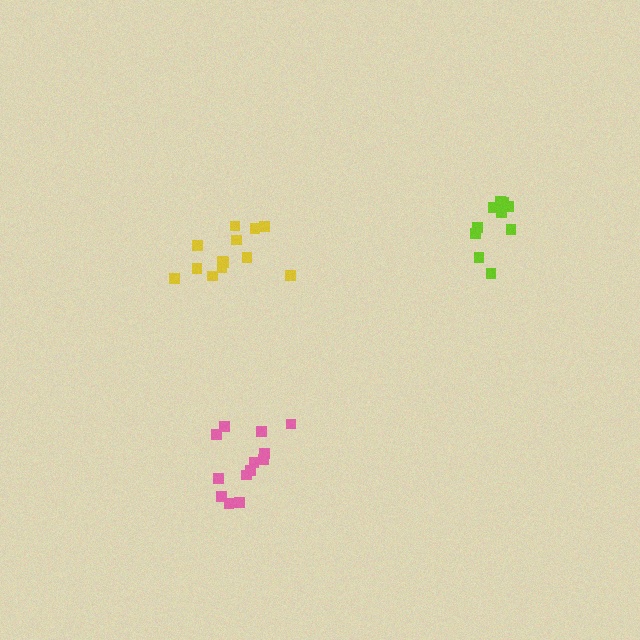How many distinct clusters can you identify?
There are 3 distinct clusters.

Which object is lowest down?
The pink cluster is bottommost.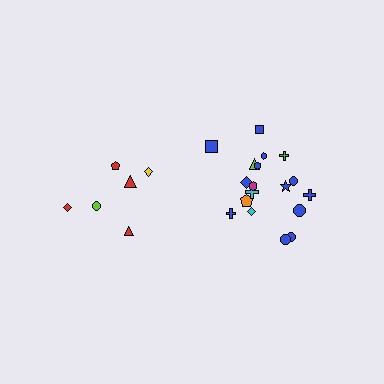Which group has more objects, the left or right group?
The right group.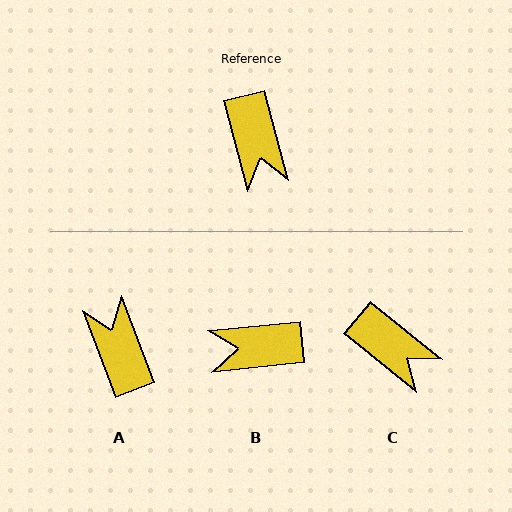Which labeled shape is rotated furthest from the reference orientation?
A, about 174 degrees away.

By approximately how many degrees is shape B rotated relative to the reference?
Approximately 99 degrees clockwise.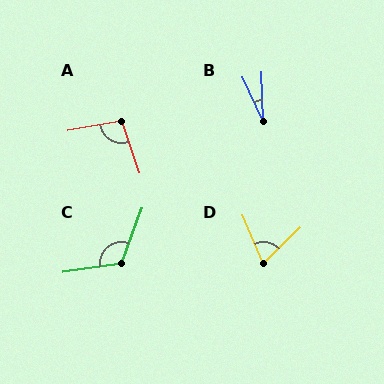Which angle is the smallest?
B, at approximately 23 degrees.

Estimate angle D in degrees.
Approximately 69 degrees.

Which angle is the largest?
C, at approximately 118 degrees.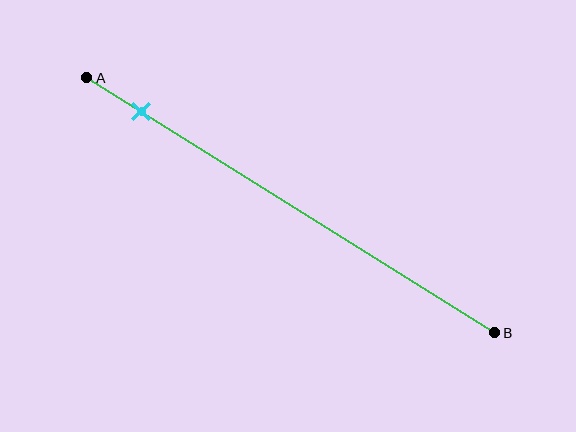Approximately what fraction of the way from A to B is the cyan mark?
The cyan mark is approximately 15% of the way from A to B.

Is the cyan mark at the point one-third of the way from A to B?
No, the mark is at about 15% from A, not at the 33% one-third point.